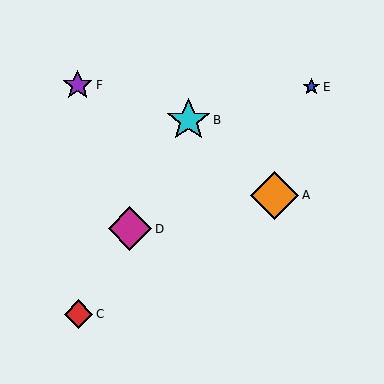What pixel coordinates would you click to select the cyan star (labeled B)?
Click at (189, 120) to select the cyan star B.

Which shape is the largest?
The orange diamond (labeled A) is the largest.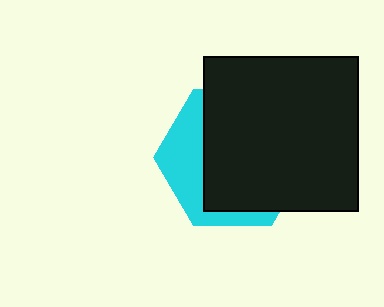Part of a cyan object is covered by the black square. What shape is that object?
It is a hexagon.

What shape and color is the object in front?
The object in front is a black square.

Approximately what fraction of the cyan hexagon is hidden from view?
Roughly 68% of the cyan hexagon is hidden behind the black square.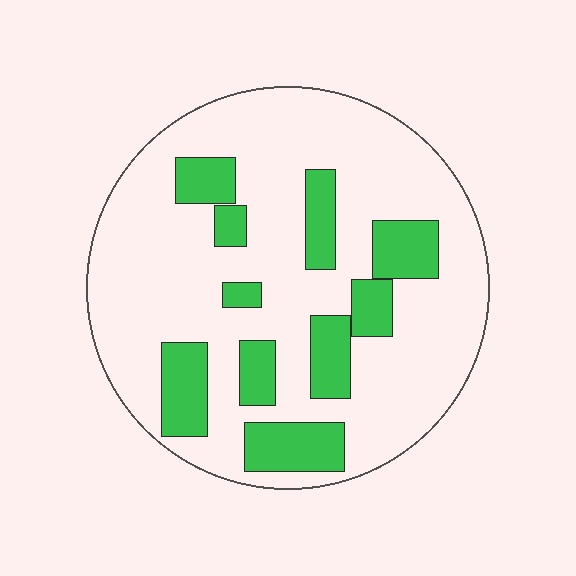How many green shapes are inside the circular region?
10.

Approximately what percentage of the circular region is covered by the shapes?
Approximately 25%.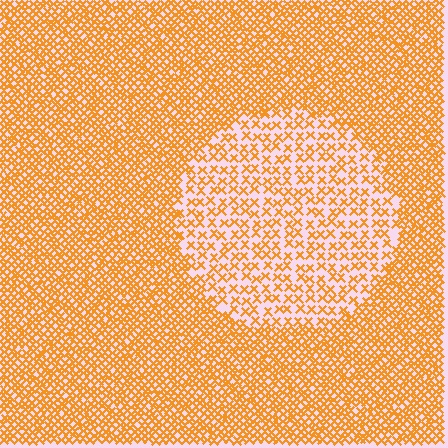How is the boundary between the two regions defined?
The boundary is defined by a change in element density (approximately 2.2x ratio). All elements are the same color, size, and shape.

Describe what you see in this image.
The image contains small orange elements arranged at two different densities. A circle-shaped region is visible where the elements are less densely packed than the surrounding area.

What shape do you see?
I see a circle.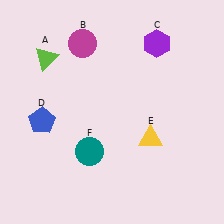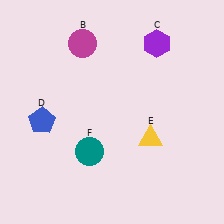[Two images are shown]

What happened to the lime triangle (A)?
The lime triangle (A) was removed in Image 2. It was in the top-left area of Image 1.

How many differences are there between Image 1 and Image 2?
There is 1 difference between the two images.